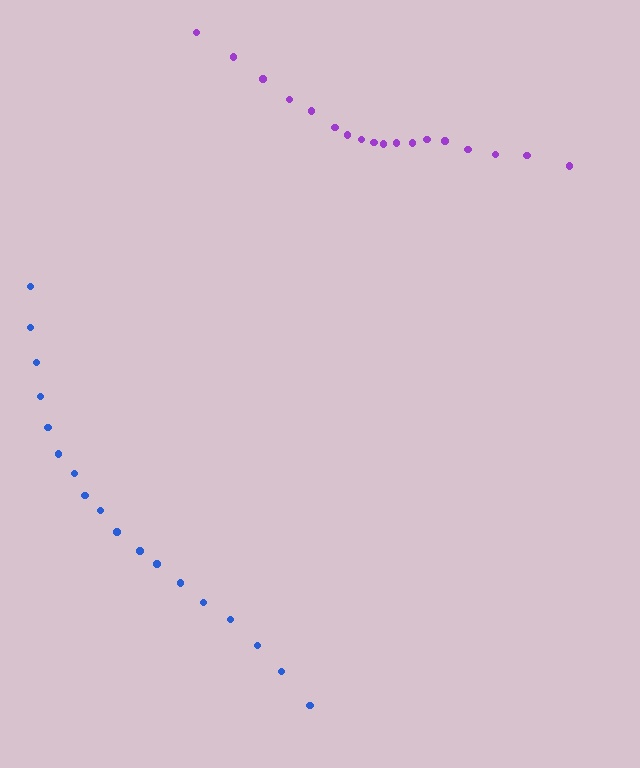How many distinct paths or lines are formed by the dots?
There are 2 distinct paths.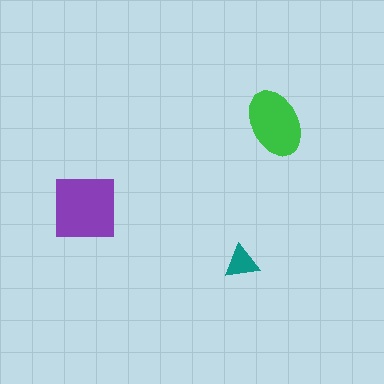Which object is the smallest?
The teal triangle.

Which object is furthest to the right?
The green ellipse is rightmost.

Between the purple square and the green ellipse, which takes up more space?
The purple square.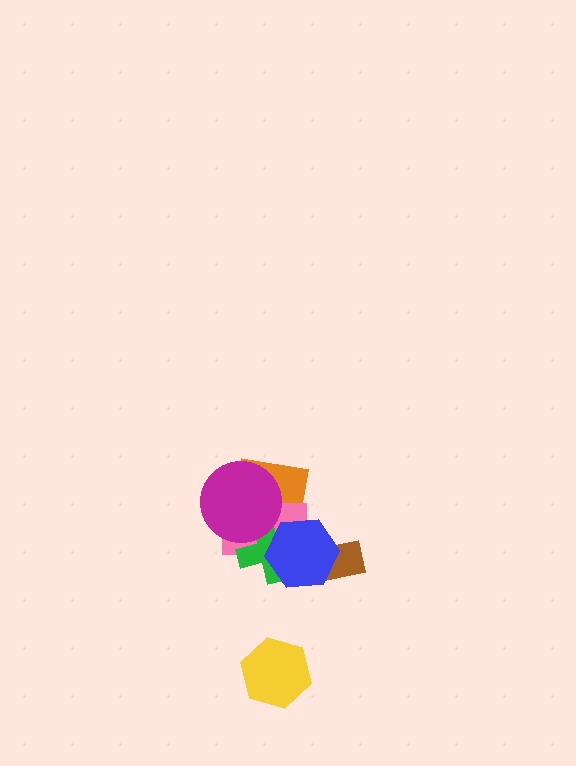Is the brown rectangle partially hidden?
Yes, it is partially covered by another shape.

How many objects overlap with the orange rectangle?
2 objects overlap with the orange rectangle.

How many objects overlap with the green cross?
3 objects overlap with the green cross.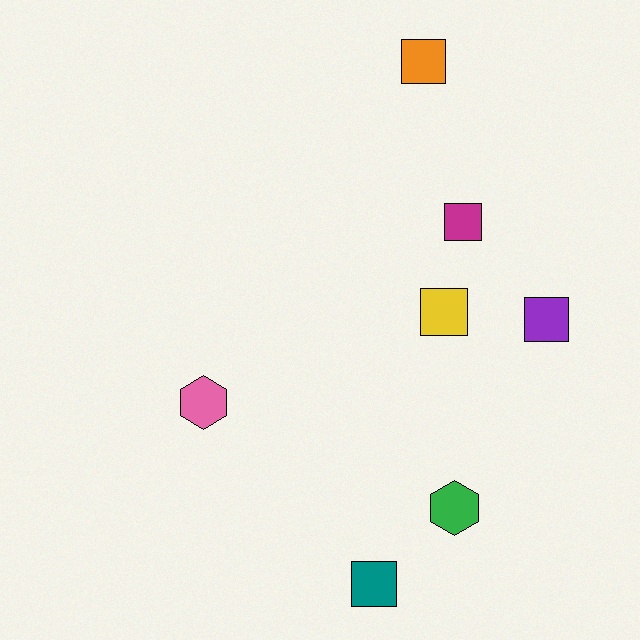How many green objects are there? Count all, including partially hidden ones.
There is 1 green object.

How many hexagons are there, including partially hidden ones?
There are 2 hexagons.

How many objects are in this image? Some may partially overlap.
There are 7 objects.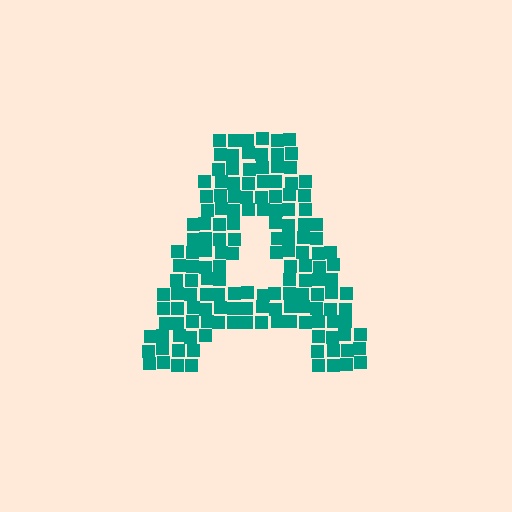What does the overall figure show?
The overall figure shows the letter A.